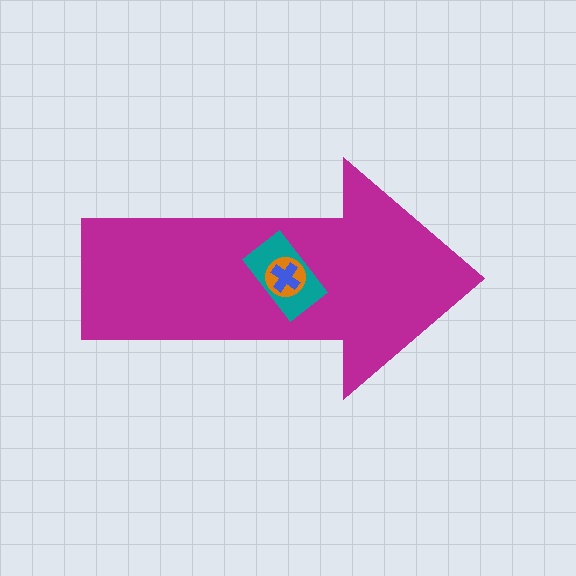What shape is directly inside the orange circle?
The blue cross.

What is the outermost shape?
The magenta arrow.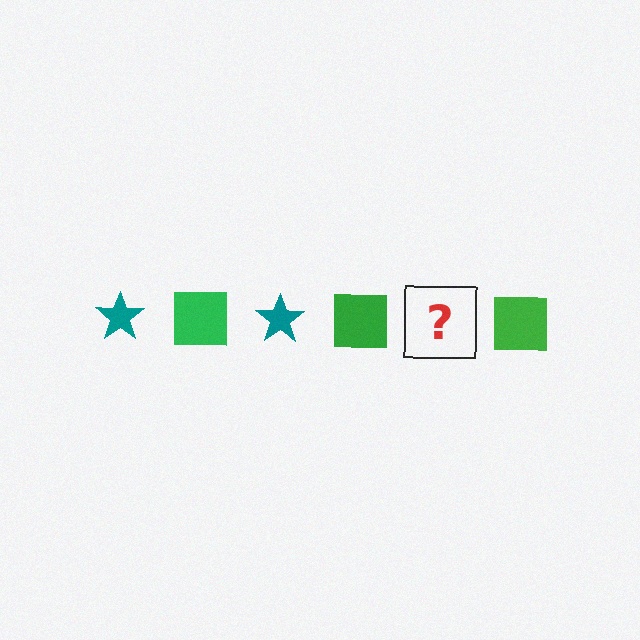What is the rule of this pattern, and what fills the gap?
The rule is that the pattern alternates between teal star and green square. The gap should be filled with a teal star.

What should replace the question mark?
The question mark should be replaced with a teal star.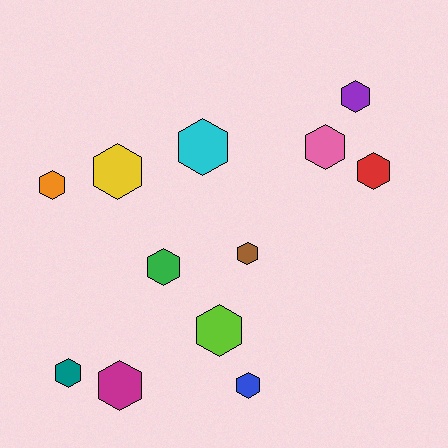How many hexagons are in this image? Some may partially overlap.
There are 12 hexagons.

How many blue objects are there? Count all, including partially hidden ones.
There is 1 blue object.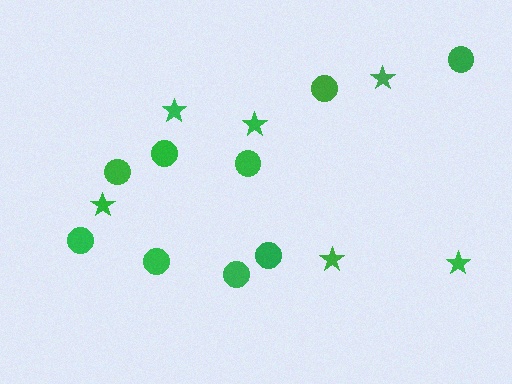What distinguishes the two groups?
There are 2 groups: one group of stars (6) and one group of circles (9).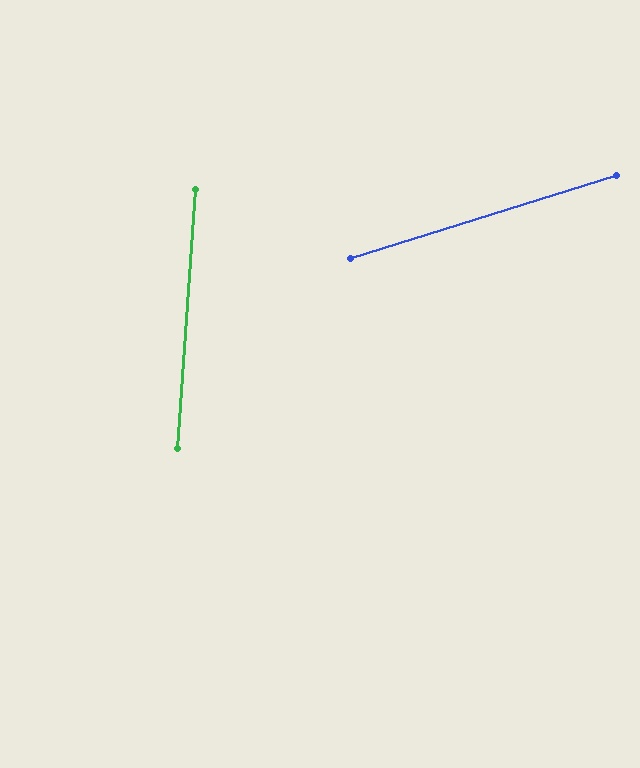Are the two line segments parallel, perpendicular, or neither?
Neither parallel nor perpendicular — they differ by about 69°.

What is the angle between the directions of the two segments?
Approximately 69 degrees.